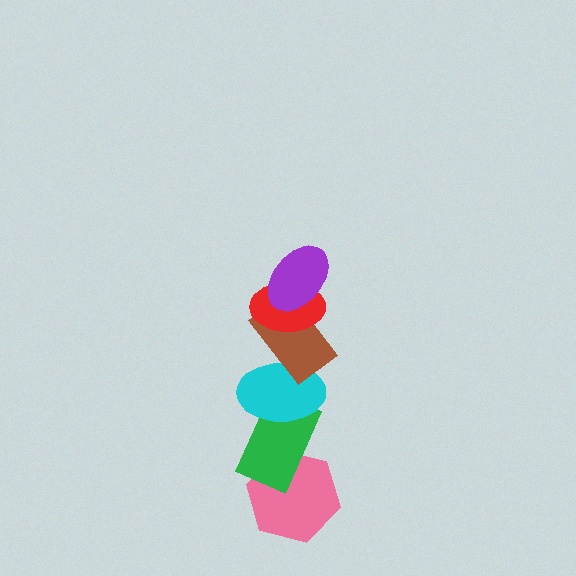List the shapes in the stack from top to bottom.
From top to bottom: the purple ellipse, the red ellipse, the brown rectangle, the cyan ellipse, the green rectangle, the pink hexagon.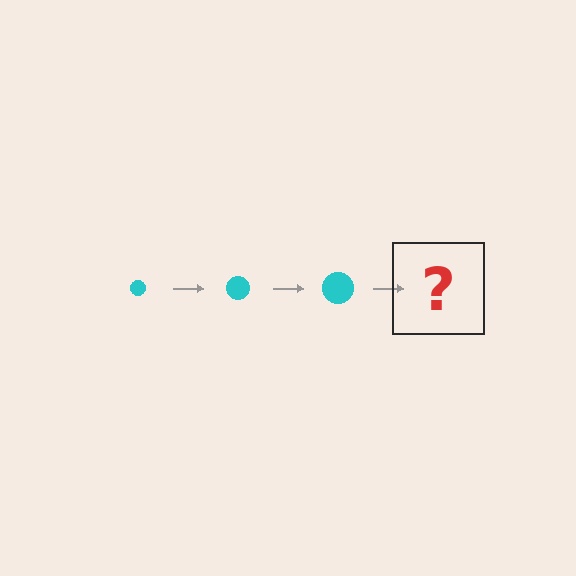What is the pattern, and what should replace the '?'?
The pattern is that the circle gets progressively larger each step. The '?' should be a cyan circle, larger than the previous one.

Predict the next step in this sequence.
The next step is a cyan circle, larger than the previous one.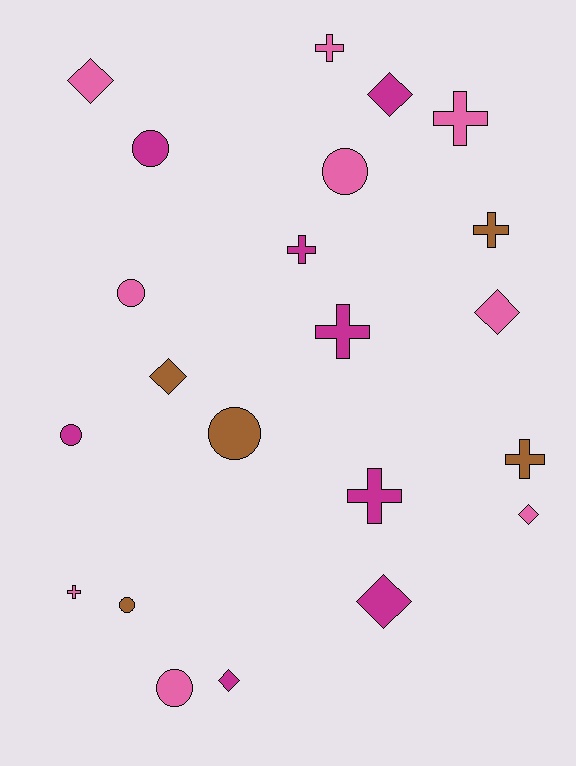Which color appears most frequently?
Pink, with 9 objects.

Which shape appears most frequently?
Cross, with 8 objects.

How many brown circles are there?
There are 2 brown circles.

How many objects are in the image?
There are 22 objects.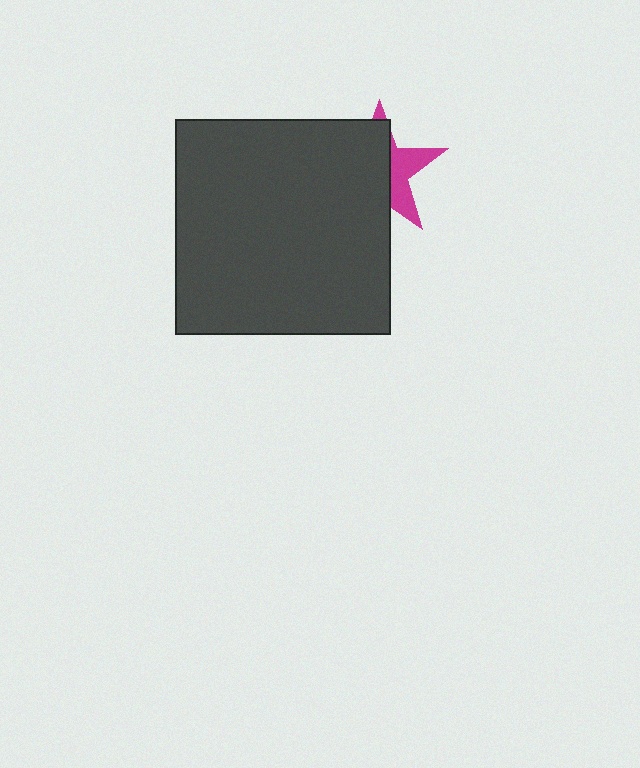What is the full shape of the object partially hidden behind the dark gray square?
The partially hidden object is a magenta star.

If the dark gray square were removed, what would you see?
You would see the complete magenta star.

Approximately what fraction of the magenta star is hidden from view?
Roughly 64% of the magenta star is hidden behind the dark gray square.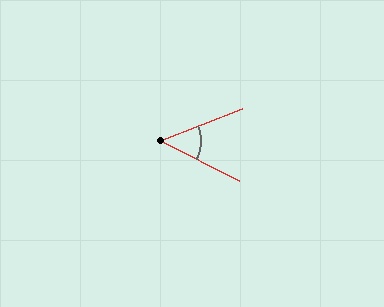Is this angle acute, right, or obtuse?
It is acute.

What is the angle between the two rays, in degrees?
Approximately 48 degrees.